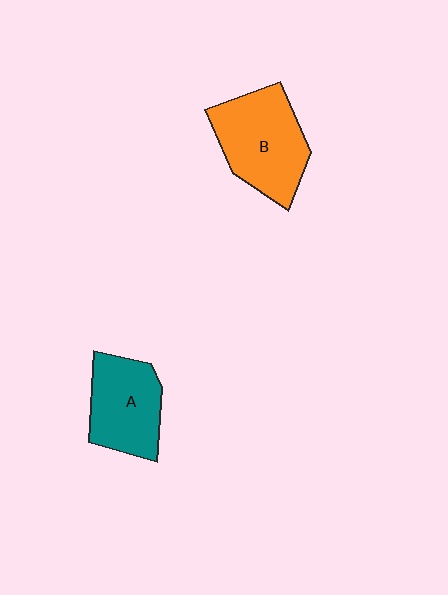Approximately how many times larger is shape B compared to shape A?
Approximately 1.2 times.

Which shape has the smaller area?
Shape A (teal).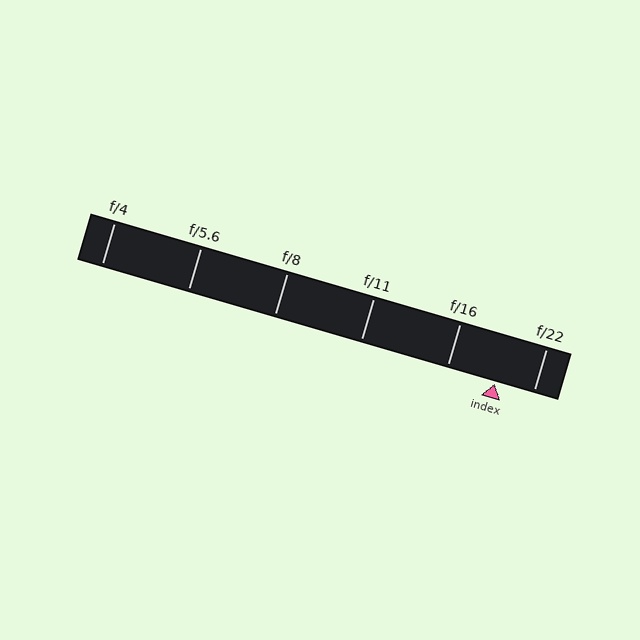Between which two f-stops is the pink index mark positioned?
The index mark is between f/16 and f/22.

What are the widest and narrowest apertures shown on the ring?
The widest aperture shown is f/4 and the narrowest is f/22.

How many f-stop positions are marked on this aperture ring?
There are 6 f-stop positions marked.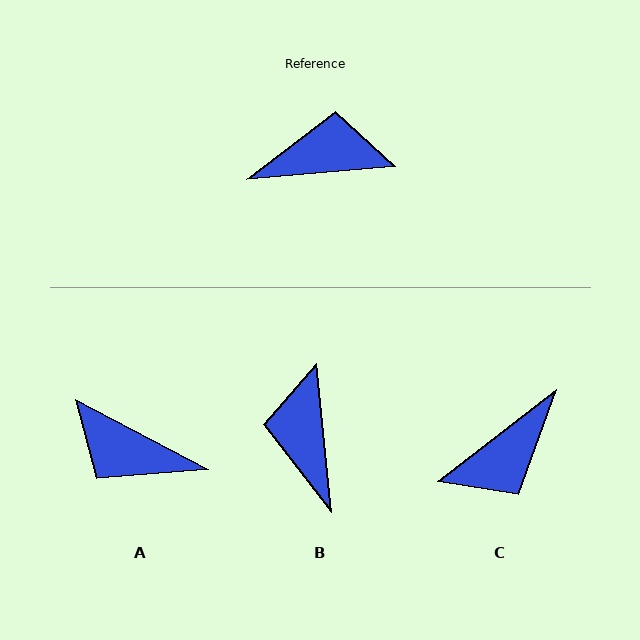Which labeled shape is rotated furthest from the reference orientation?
A, about 147 degrees away.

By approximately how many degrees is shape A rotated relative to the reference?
Approximately 147 degrees counter-clockwise.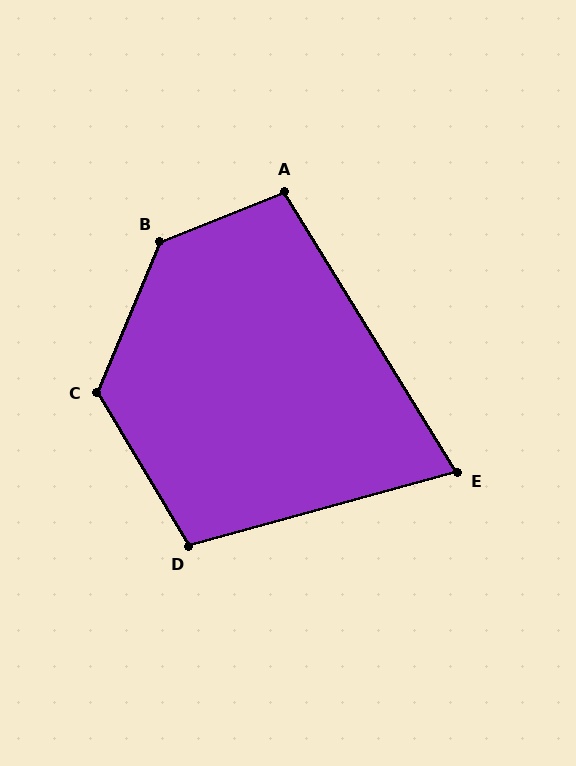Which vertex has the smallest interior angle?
E, at approximately 74 degrees.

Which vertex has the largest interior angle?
B, at approximately 134 degrees.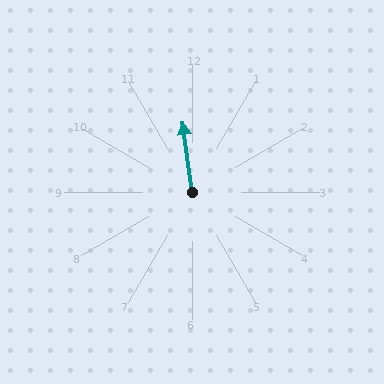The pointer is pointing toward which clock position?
Roughly 12 o'clock.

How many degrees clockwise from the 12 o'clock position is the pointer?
Approximately 352 degrees.